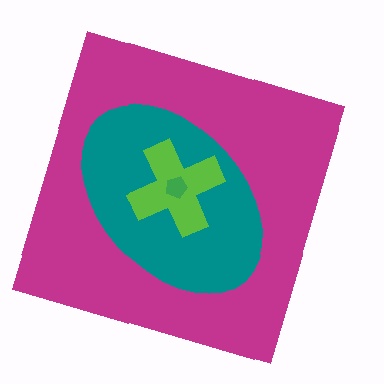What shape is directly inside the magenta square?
The teal ellipse.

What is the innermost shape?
The green pentagon.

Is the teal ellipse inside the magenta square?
Yes.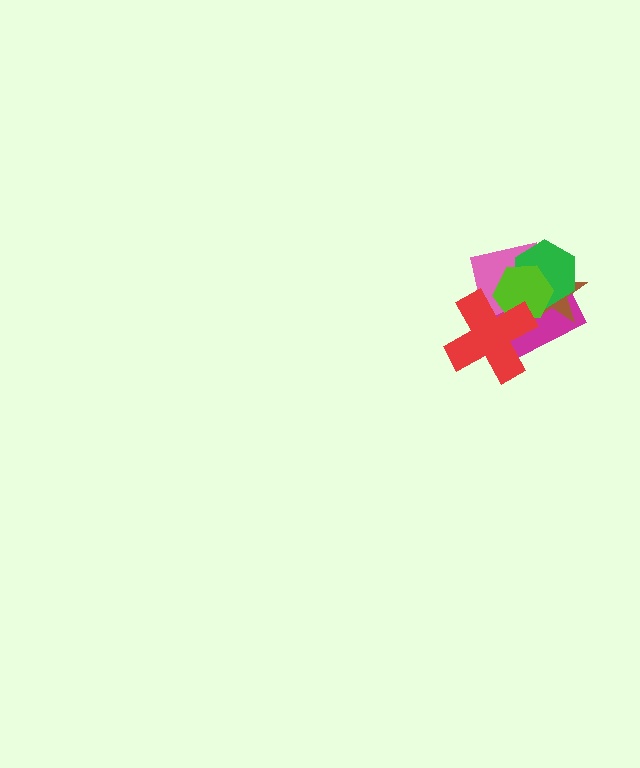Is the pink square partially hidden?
Yes, it is partially covered by another shape.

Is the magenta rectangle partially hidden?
Yes, it is partially covered by another shape.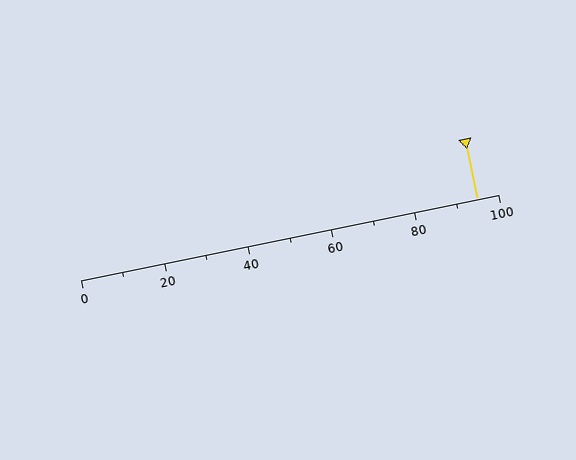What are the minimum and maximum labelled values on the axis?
The axis runs from 0 to 100.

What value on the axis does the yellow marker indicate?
The marker indicates approximately 95.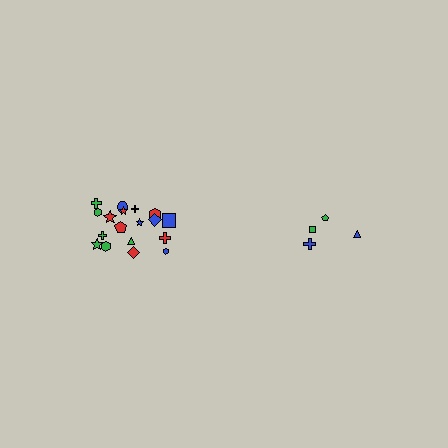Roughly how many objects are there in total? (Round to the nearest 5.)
Roughly 20 objects in total.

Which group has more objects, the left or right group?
The left group.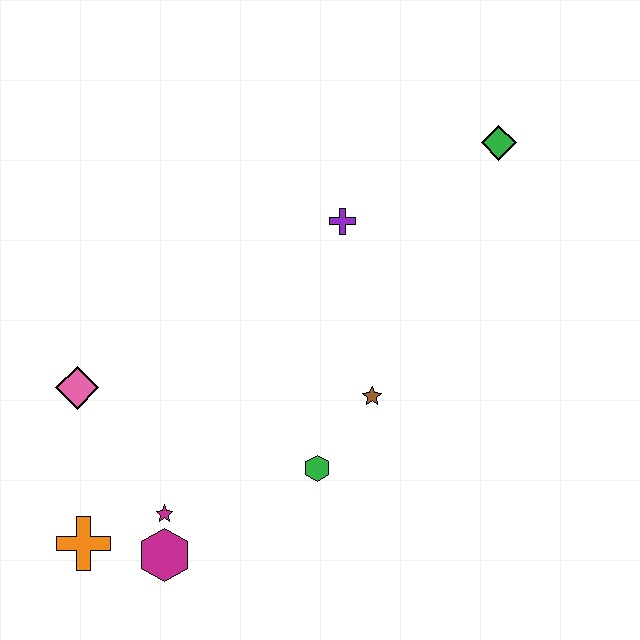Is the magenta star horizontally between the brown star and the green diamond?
No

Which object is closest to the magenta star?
The magenta hexagon is closest to the magenta star.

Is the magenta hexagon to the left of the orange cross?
No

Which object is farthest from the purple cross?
The orange cross is farthest from the purple cross.